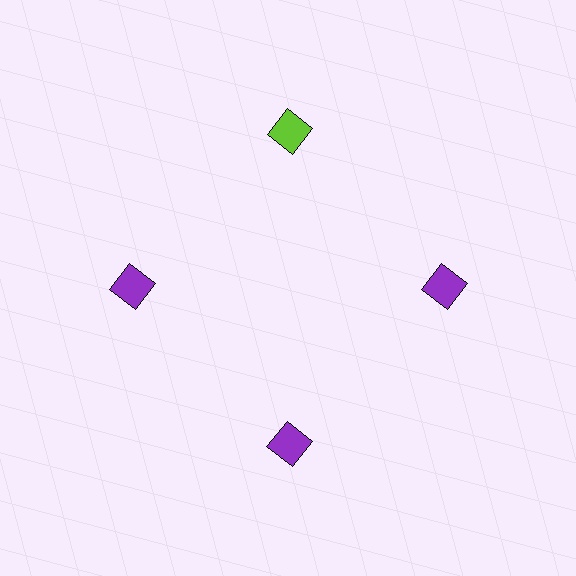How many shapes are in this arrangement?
There are 4 shapes arranged in a ring pattern.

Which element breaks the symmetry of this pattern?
The lime diamond at roughly the 12 o'clock position breaks the symmetry. All other shapes are purple diamonds.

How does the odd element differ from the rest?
It has a different color: lime instead of purple.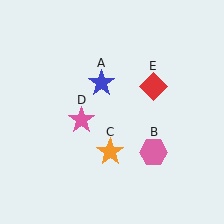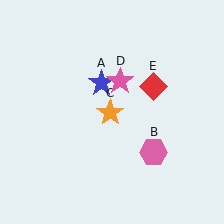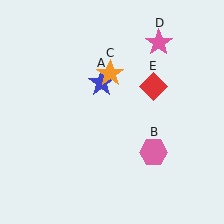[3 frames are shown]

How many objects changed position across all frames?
2 objects changed position: orange star (object C), pink star (object D).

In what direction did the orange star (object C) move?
The orange star (object C) moved up.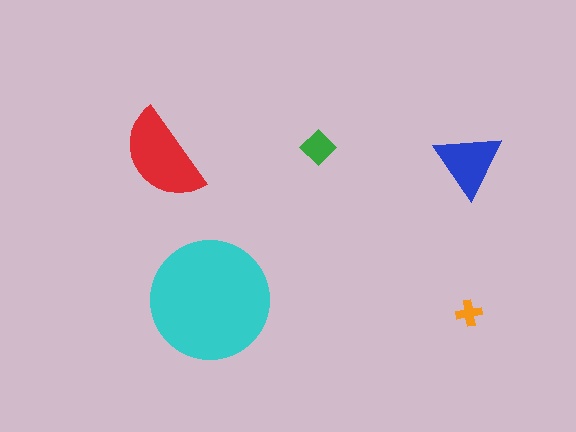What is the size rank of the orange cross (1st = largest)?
5th.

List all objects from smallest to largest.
The orange cross, the green diamond, the blue triangle, the red semicircle, the cyan circle.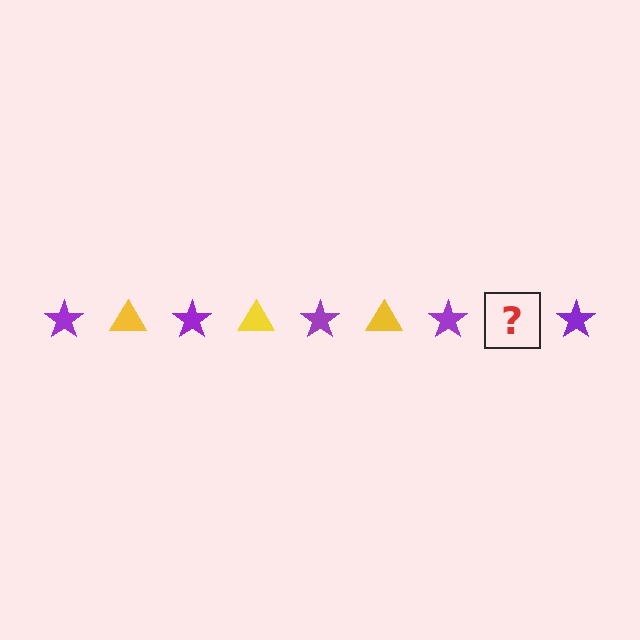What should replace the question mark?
The question mark should be replaced with a yellow triangle.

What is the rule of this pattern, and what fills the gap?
The rule is that the pattern alternates between purple star and yellow triangle. The gap should be filled with a yellow triangle.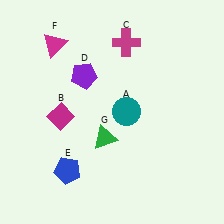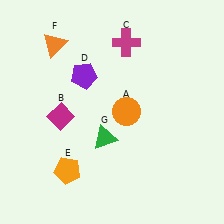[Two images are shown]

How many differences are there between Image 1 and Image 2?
There are 3 differences between the two images.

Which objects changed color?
A changed from teal to orange. E changed from blue to orange. F changed from magenta to orange.